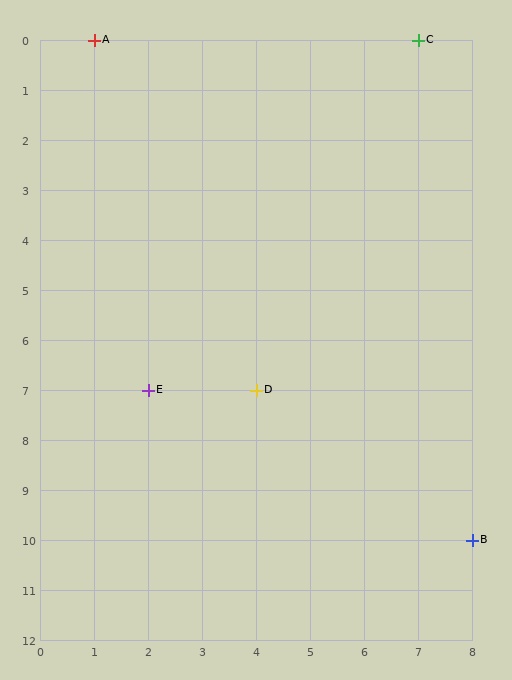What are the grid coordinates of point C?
Point C is at grid coordinates (7, 0).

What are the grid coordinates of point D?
Point D is at grid coordinates (4, 7).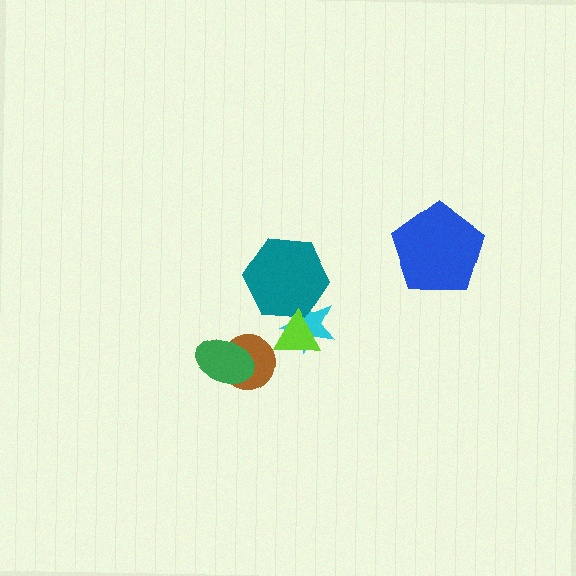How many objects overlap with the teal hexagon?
2 objects overlap with the teal hexagon.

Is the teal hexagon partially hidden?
Yes, it is partially covered by another shape.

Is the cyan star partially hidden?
Yes, it is partially covered by another shape.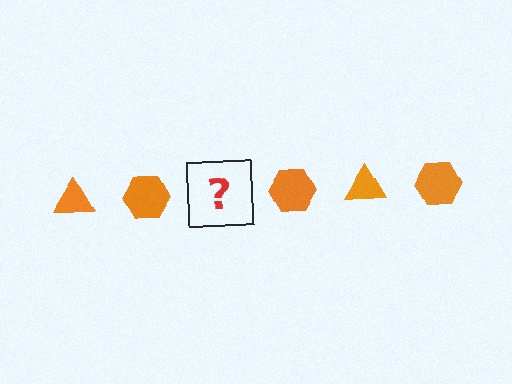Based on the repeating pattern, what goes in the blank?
The blank should be an orange triangle.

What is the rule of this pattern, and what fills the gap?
The rule is that the pattern cycles through triangle, hexagon shapes in orange. The gap should be filled with an orange triangle.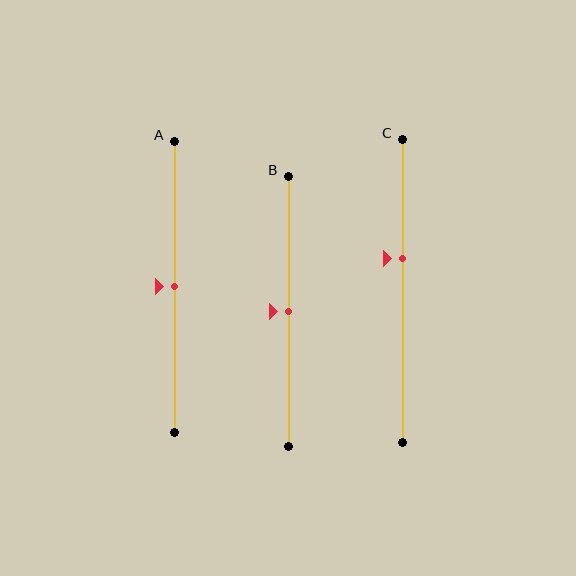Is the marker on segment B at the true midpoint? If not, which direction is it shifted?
Yes, the marker on segment B is at the true midpoint.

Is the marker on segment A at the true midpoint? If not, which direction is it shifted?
Yes, the marker on segment A is at the true midpoint.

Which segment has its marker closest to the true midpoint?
Segment A has its marker closest to the true midpoint.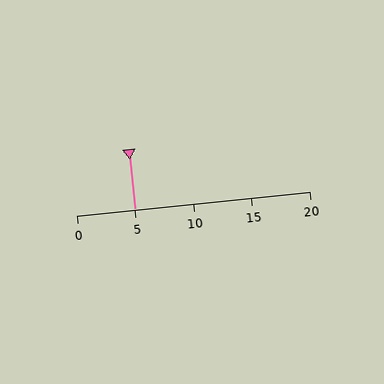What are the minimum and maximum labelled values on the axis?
The axis runs from 0 to 20.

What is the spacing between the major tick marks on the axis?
The major ticks are spaced 5 apart.